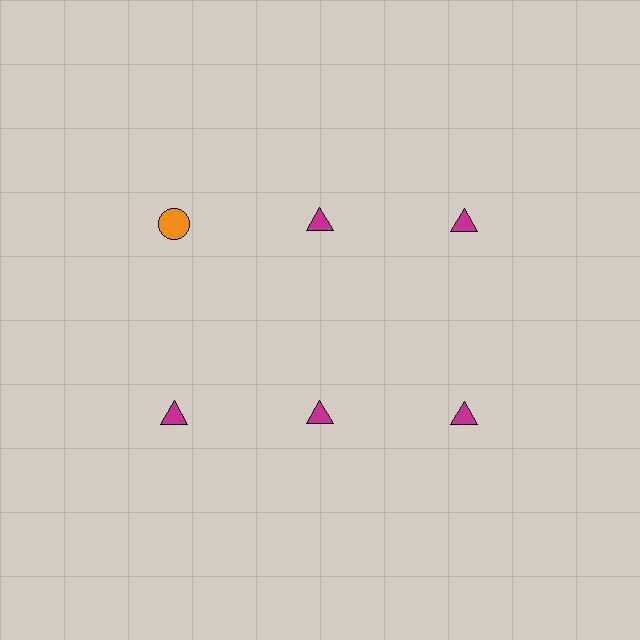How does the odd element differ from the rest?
It differs in both color (orange instead of magenta) and shape (circle instead of triangle).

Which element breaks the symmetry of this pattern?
The orange circle in the top row, leftmost column breaks the symmetry. All other shapes are magenta triangles.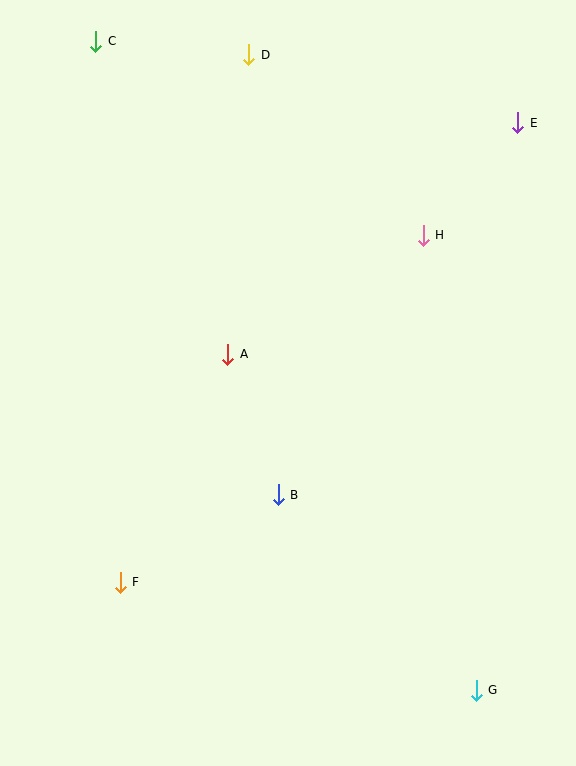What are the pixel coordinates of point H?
Point H is at (423, 235).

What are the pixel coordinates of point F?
Point F is at (120, 582).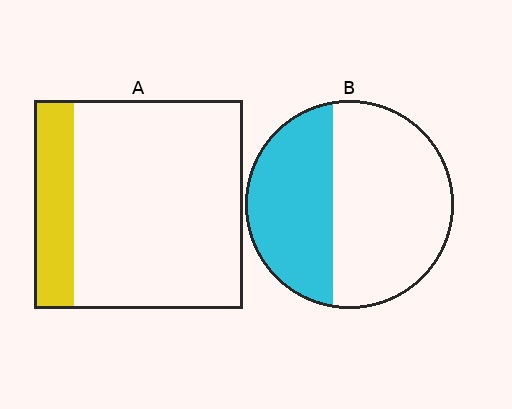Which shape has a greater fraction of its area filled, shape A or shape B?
Shape B.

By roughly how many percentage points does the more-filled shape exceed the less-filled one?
By roughly 20 percentage points (B over A).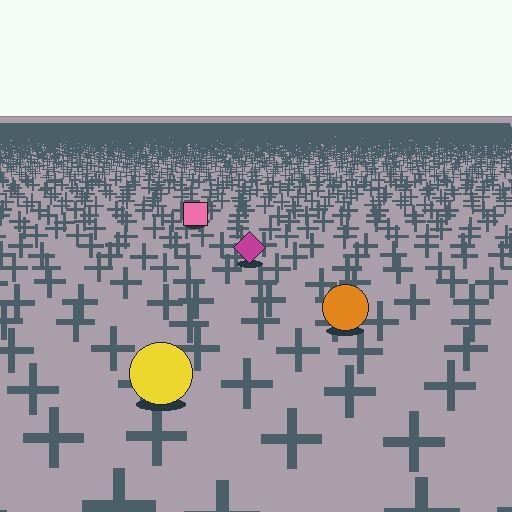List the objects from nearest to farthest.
From nearest to farthest: the yellow circle, the orange circle, the magenta diamond, the pink square.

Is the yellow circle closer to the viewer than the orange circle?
Yes. The yellow circle is closer — you can tell from the texture gradient: the ground texture is coarser near it.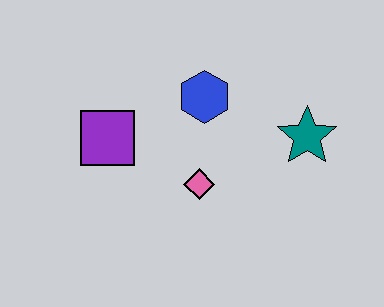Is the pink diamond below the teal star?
Yes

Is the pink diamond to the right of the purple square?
Yes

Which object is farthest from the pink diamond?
The teal star is farthest from the pink diamond.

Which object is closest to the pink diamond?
The blue hexagon is closest to the pink diamond.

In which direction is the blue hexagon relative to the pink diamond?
The blue hexagon is above the pink diamond.